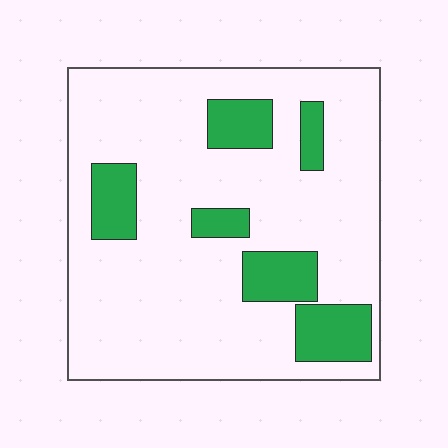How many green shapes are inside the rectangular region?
6.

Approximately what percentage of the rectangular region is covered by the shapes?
Approximately 20%.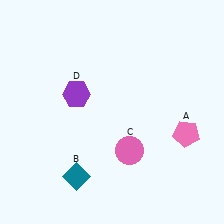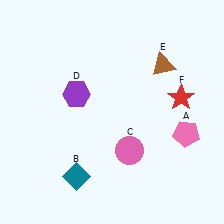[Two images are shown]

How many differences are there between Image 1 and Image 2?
There are 2 differences between the two images.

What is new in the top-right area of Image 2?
A brown triangle (E) was added in the top-right area of Image 2.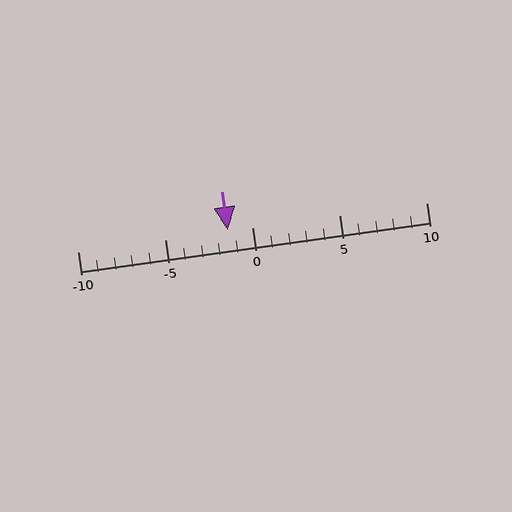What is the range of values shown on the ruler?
The ruler shows values from -10 to 10.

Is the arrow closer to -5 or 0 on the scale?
The arrow is closer to 0.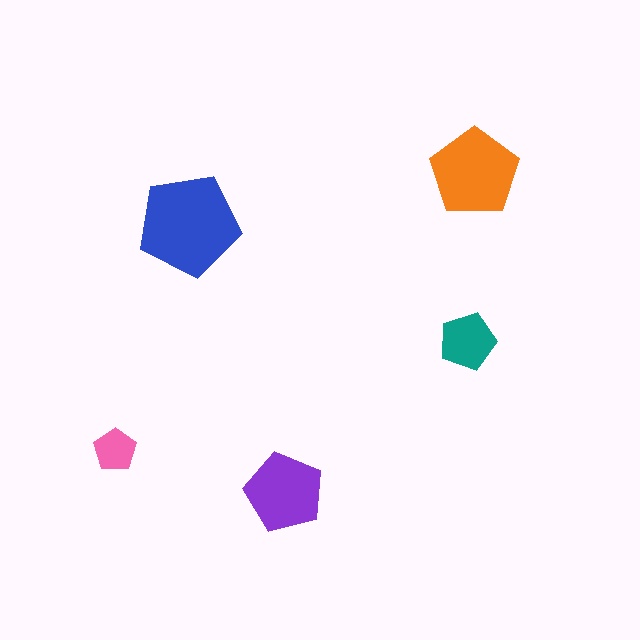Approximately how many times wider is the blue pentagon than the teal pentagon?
About 2 times wider.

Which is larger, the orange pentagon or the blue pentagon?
The blue one.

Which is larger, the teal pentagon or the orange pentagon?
The orange one.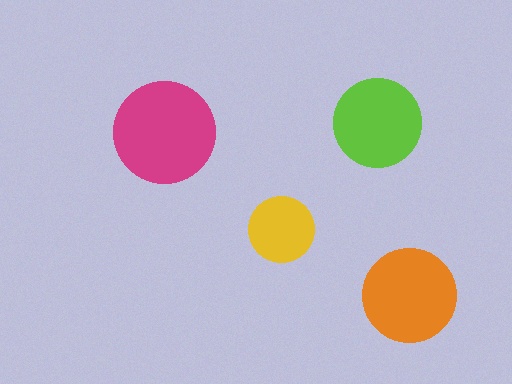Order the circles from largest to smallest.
the magenta one, the orange one, the lime one, the yellow one.